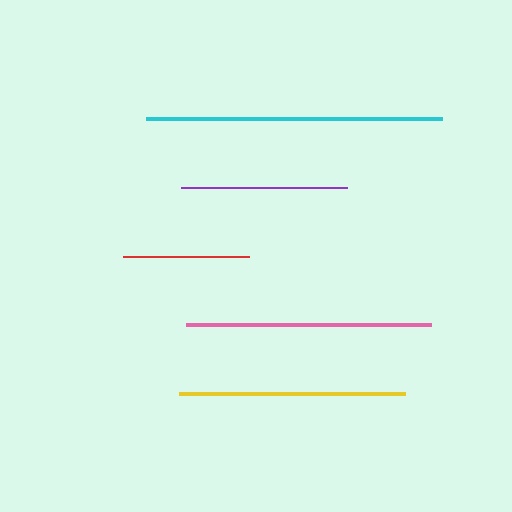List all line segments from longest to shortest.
From longest to shortest: cyan, pink, yellow, purple, red.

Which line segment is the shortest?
The red line is the shortest at approximately 126 pixels.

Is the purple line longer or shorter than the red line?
The purple line is longer than the red line.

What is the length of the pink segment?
The pink segment is approximately 245 pixels long.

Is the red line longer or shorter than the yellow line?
The yellow line is longer than the red line.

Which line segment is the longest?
The cyan line is the longest at approximately 296 pixels.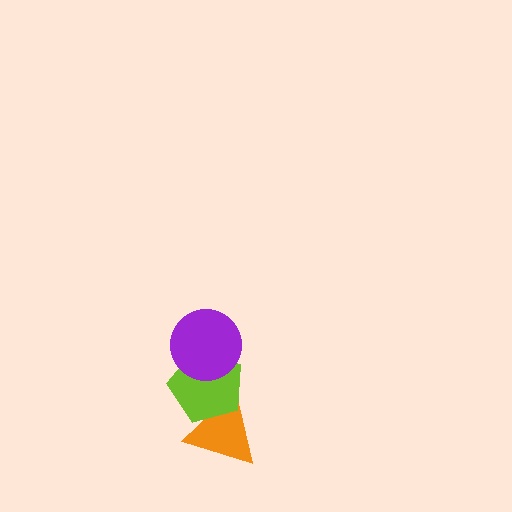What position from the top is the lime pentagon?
The lime pentagon is 2nd from the top.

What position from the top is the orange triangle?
The orange triangle is 3rd from the top.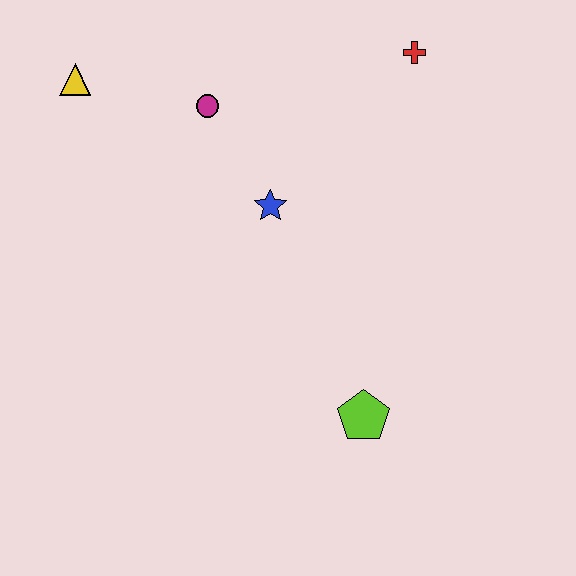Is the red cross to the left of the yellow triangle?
No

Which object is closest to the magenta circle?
The blue star is closest to the magenta circle.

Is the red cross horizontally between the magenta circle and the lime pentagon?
No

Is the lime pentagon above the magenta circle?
No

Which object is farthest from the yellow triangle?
The lime pentagon is farthest from the yellow triangle.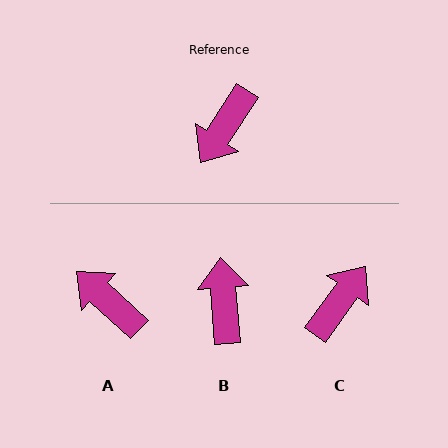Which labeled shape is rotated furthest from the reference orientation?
C, about 177 degrees away.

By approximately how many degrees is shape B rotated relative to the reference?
Approximately 142 degrees clockwise.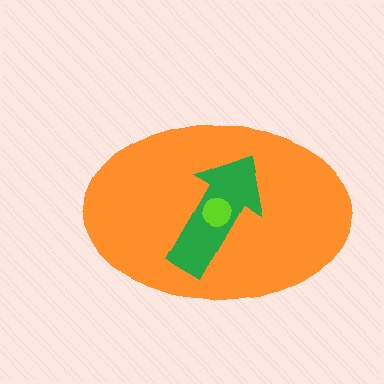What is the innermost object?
The lime circle.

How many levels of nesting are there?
3.